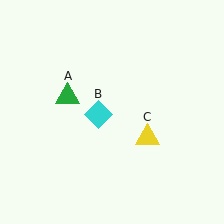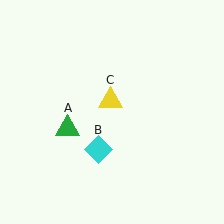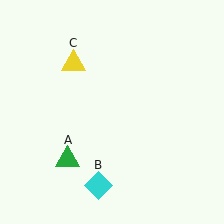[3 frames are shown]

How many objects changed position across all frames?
3 objects changed position: green triangle (object A), cyan diamond (object B), yellow triangle (object C).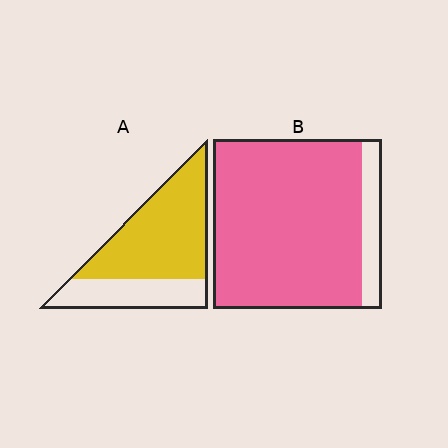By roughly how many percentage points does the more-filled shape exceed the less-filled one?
By roughly 20 percentage points (B over A).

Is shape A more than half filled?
Yes.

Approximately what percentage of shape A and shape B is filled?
A is approximately 70% and B is approximately 90%.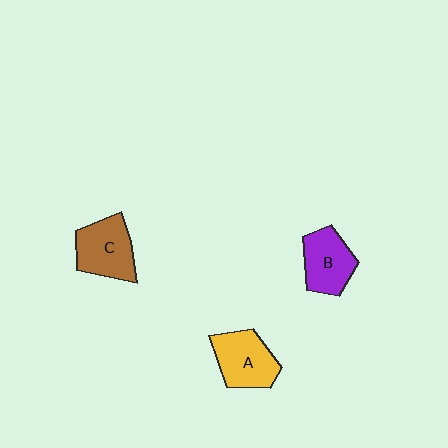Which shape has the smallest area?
Shape B (purple).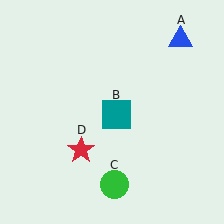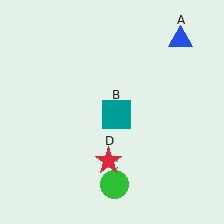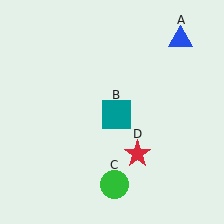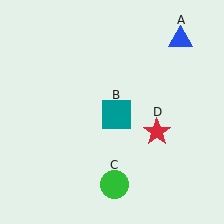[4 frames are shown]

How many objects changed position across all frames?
1 object changed position: red star (object D).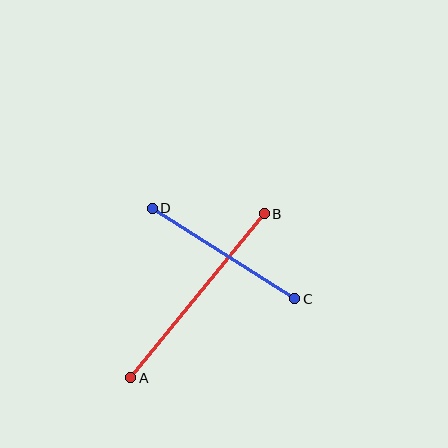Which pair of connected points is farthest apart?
Points A and B are farthest apart.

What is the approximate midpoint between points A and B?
The midpoint is at approximately (198, 296) pixels.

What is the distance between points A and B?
The distance is approximately 212 pixels.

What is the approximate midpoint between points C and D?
The midpoint is at approximately (223, 254) pixels.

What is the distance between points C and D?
The distance is approximately 169 pixels.